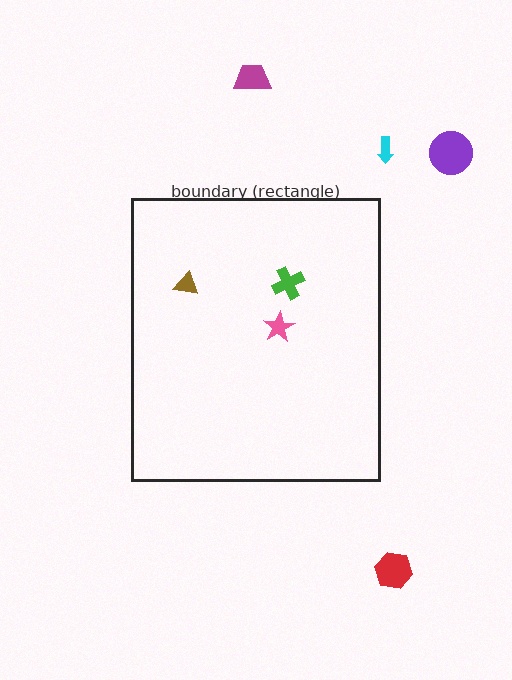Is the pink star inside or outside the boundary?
Inside.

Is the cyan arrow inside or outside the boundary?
Outside.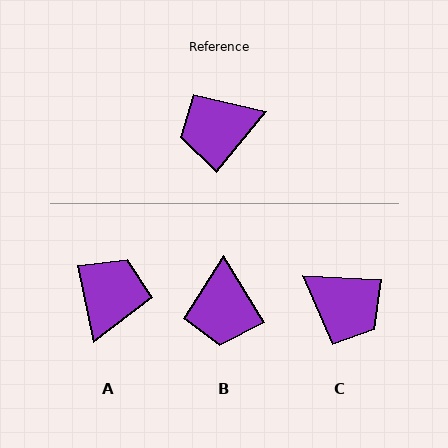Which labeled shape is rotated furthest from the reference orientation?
A, about 130 degrees away.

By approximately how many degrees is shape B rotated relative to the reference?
Approximately 70 degrees counter-clockwise.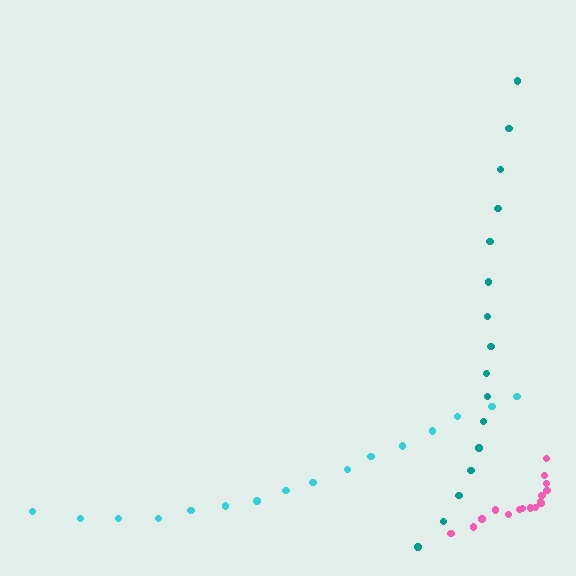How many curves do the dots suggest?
There are 3 distinct paths.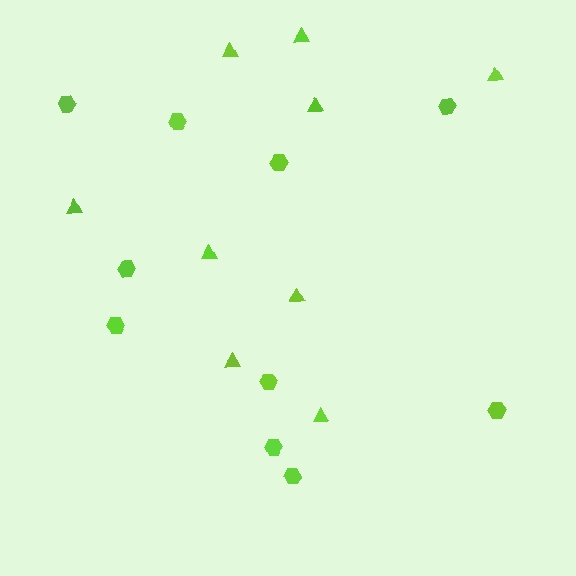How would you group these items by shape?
There are 2 groups: one group of triangles (9) and one group of hexagons (10).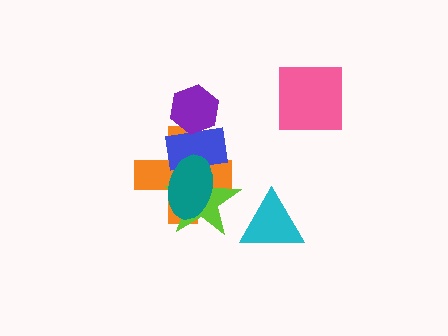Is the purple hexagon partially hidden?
No, no other shape covers it.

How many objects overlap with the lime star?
3 objects overlap with the lime star.